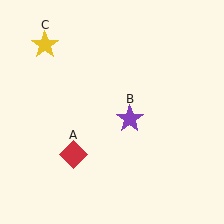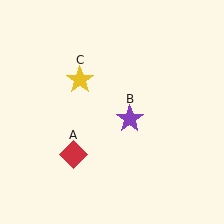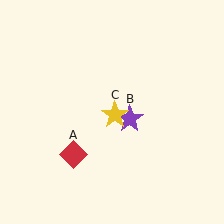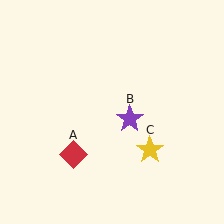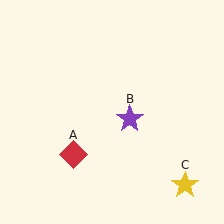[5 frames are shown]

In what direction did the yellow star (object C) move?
The yellow star (object C) moved down and to the right.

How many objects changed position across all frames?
1 object changed position: yellow star (object C).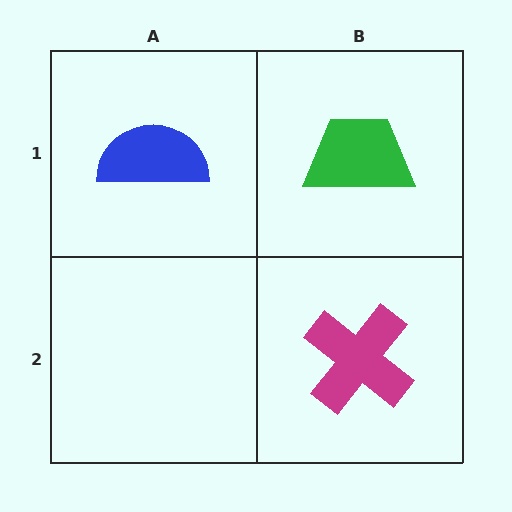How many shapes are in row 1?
2 shapes.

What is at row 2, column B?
A magenta cross.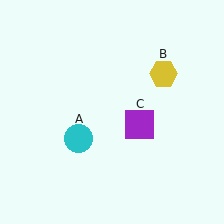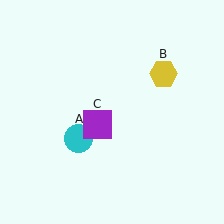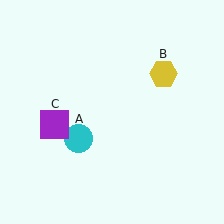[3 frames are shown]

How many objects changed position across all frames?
1 object changed position: purple square (object C).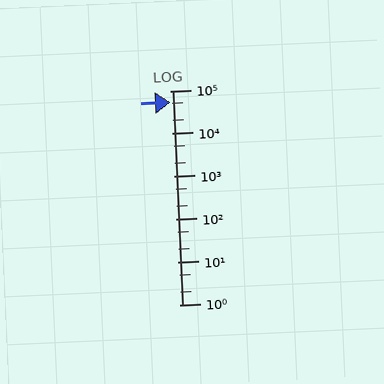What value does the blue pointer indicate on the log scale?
The pointer indicates approximately 55000.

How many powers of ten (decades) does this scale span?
The scale spans 5 decades, from 1 to 100000.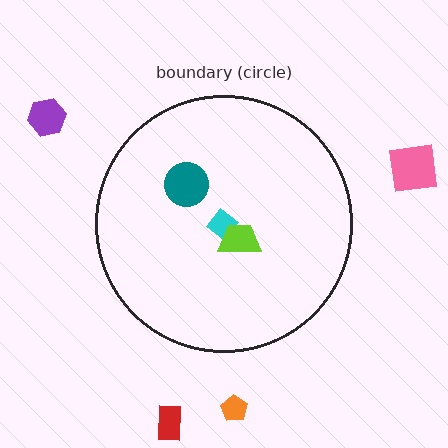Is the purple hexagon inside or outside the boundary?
Outside.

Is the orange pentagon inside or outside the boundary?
Outside.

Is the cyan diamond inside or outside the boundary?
Inside.